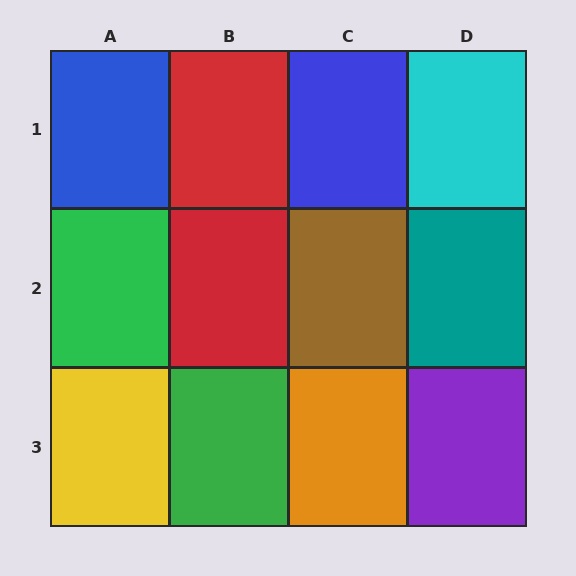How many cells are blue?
2 cells are blue.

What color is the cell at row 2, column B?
Red.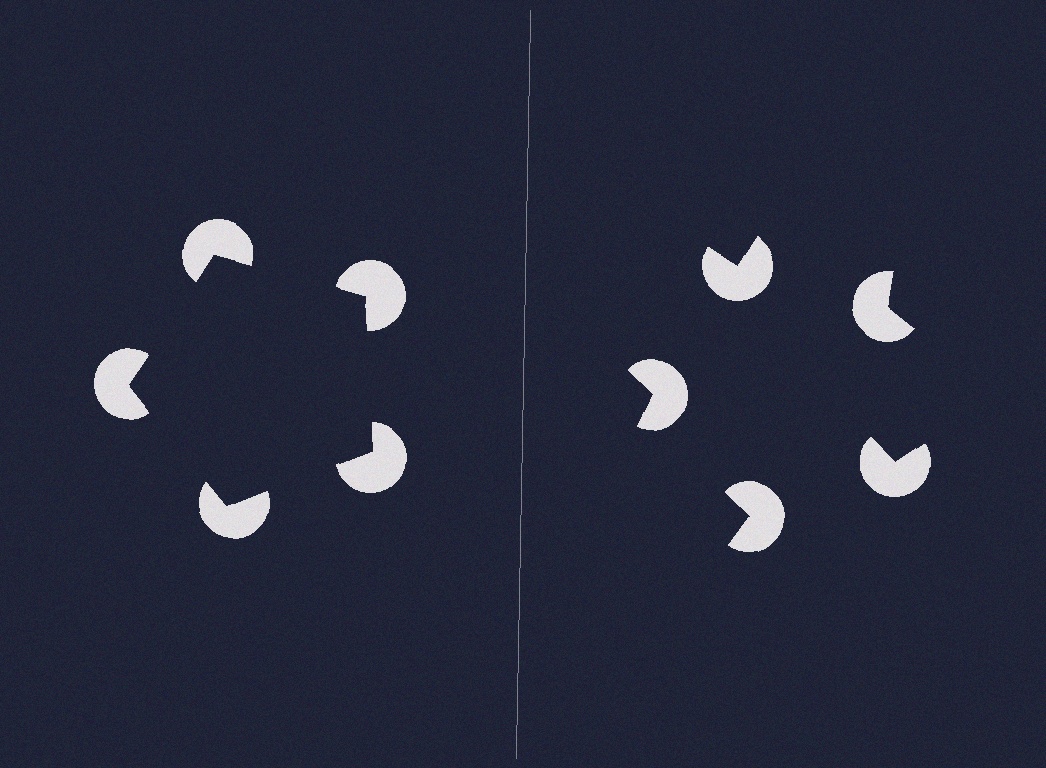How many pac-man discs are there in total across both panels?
10 — 5 on each side.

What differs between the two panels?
The pac-man discs are positioned identically on both sides; only the wedge orientations differ. On the left they align to a pentagon; on the right they are misaligned.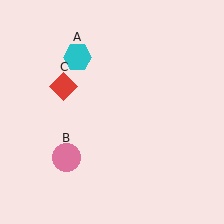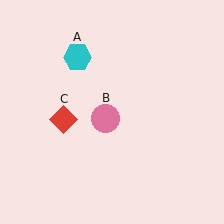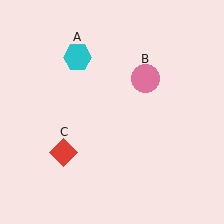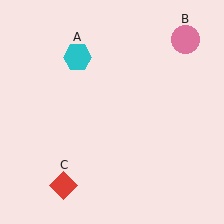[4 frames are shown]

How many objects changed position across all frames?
2 objects changed position: pink circle (object B), red diamond (object C).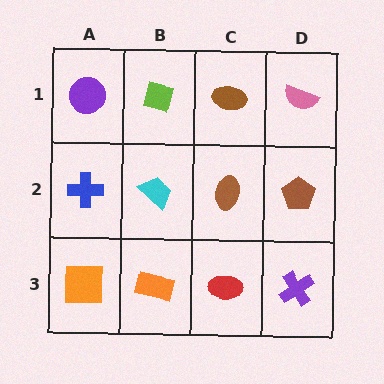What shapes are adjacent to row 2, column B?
A lime square (row 1, column B), an orange rectangle (row 3, column B), a blue cross (row 2, column A), a brown ellipse (row 2, column C).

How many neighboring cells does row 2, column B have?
4.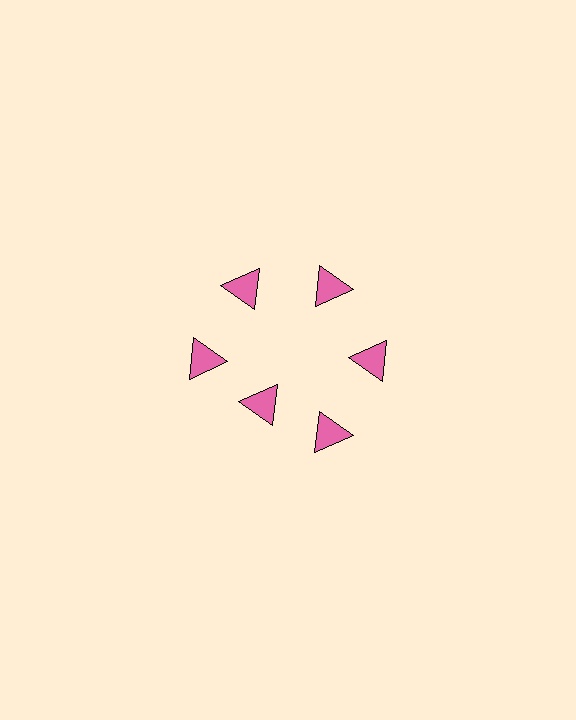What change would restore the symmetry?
The symmetry would be restored by moving it outward, back onto the ring so that all 6 triangles sit at equal angles and equal distance from the center.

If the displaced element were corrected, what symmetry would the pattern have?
It would have 6-fold rotational symmetry — the pattern would map onto itself every 60 degrees.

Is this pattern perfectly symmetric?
No. The 6 pink triangles are arranged in a ring, but one element near the 7 o'clock position is pulled inward toward the center, breaking the 6-fold rotational symmetry.